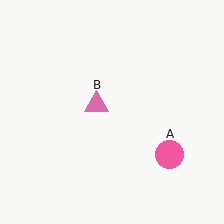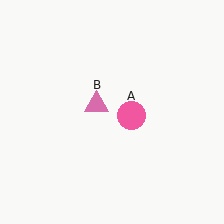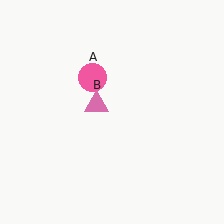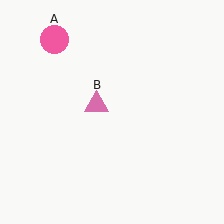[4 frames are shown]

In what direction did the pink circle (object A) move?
The pink circle (object A) moved up and to the left.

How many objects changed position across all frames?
1 object changed position: pink circle (object A).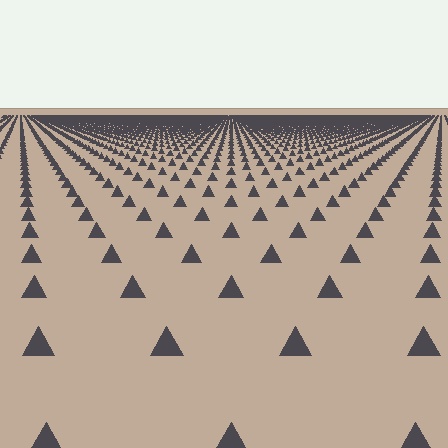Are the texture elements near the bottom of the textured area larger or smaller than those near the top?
Larger. Near the bottom, elements are closer to the viewer and appear at a bigger on-screen size.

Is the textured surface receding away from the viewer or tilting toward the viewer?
The surface is receding away from the viewer. Texture elements get smaller and denser toward the top.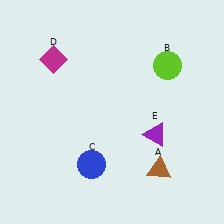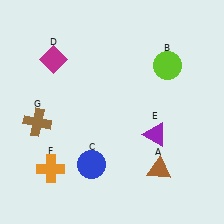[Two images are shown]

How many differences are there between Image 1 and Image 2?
There are 2 differences between the two images.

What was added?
An orange cross (F), a brown cross (G) were added in Image 2.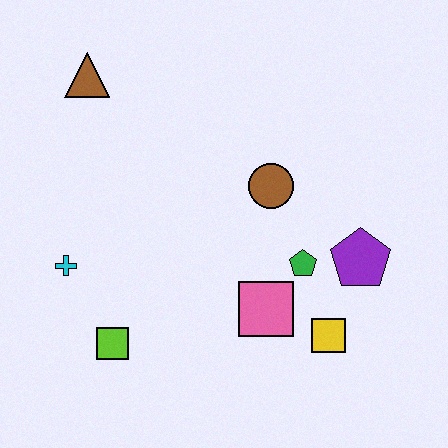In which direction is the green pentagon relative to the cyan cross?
The green pentagon is to the right of the cyan cross.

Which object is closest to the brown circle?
The green pentagon is closest to the brown circle.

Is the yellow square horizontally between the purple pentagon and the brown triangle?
Yes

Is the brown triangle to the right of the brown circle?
No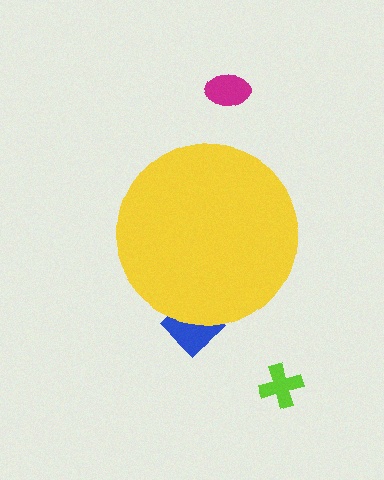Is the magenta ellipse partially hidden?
No, the magenta ellipse is fully visible.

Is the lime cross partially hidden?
No, the lime cross is fully visible.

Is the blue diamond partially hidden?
Yes, the blue diamond is partially hidden behind the yellow circle.